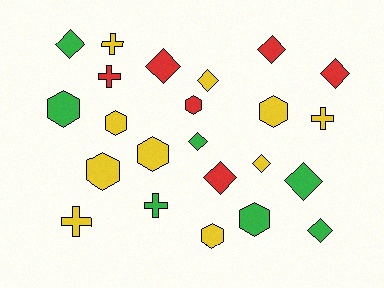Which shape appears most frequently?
Diamond, with 10 objects.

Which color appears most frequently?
Yellow, with 10 objects.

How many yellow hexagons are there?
There are 5 yellow hexagons.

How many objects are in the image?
There are 23 objects.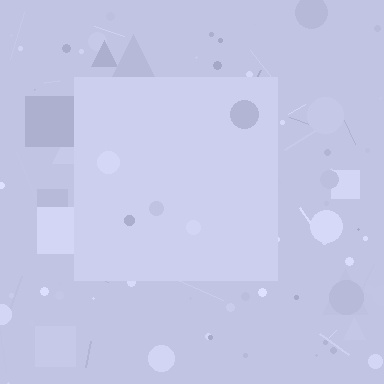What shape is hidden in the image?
A square is hidden in the image.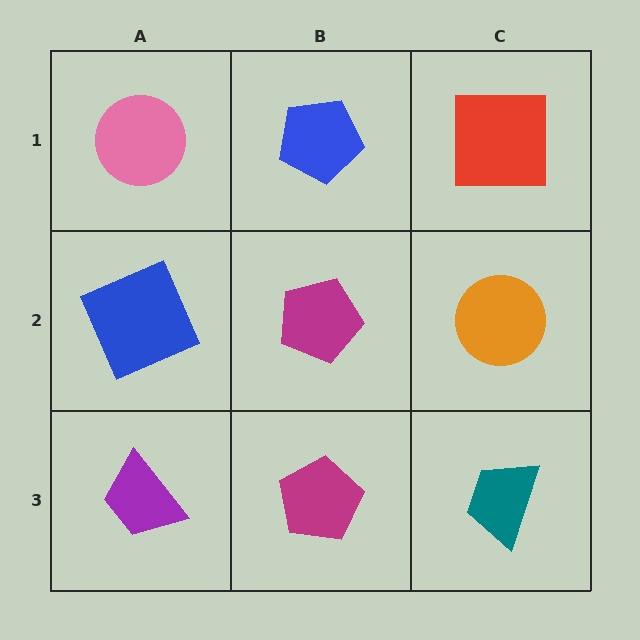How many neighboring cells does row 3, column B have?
3.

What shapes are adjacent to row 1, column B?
A magenta pentagon (row 2, column B), a pink circle (row 1, column A), a red square (row 1, column C).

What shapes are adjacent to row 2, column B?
A blue pentagon (row 1, column B), a magenta pentagon (row 3, column B), a blue square (row 2, column A), an orange circle (row 2, column C).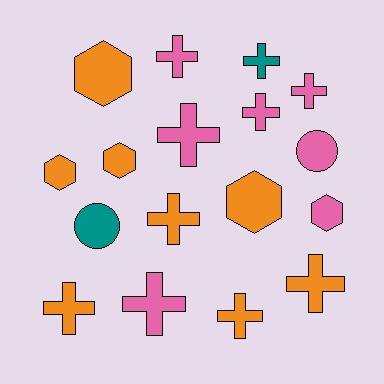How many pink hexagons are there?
There is 1 pink hexagon.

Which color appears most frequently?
Orange, with 8 objects.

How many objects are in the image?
There are 17 objects.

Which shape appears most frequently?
Cross, with 10 objects.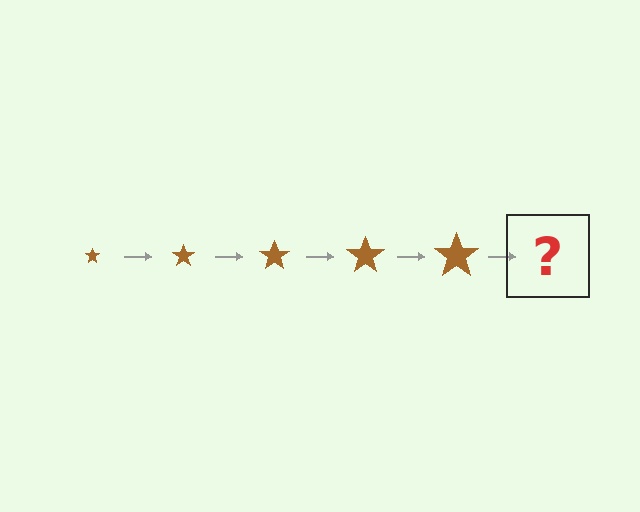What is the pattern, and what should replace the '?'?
The pattern is that the star gets progressively larger each step. The '?' should be a brown star, larger than the previous one.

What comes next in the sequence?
The next element should be a brown star, larger than the previous one.